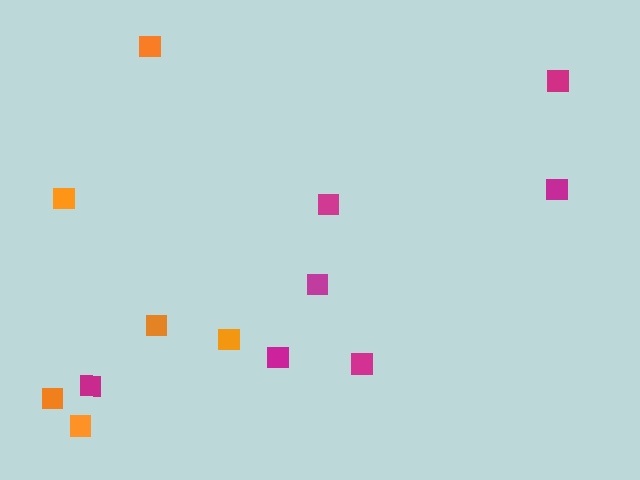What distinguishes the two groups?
There are 2 groups: one group of magenta squares (7) and one group of orange squares (6).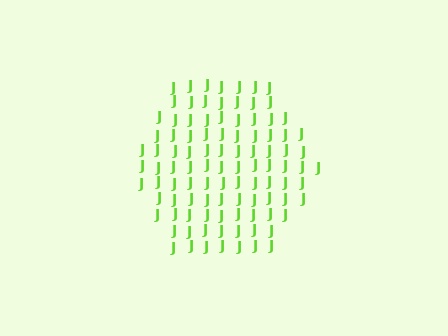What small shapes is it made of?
It is made of small letter J's.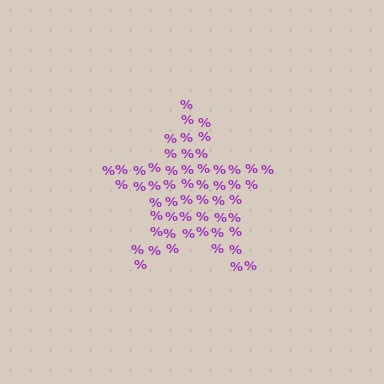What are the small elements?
The small elements are percent signs.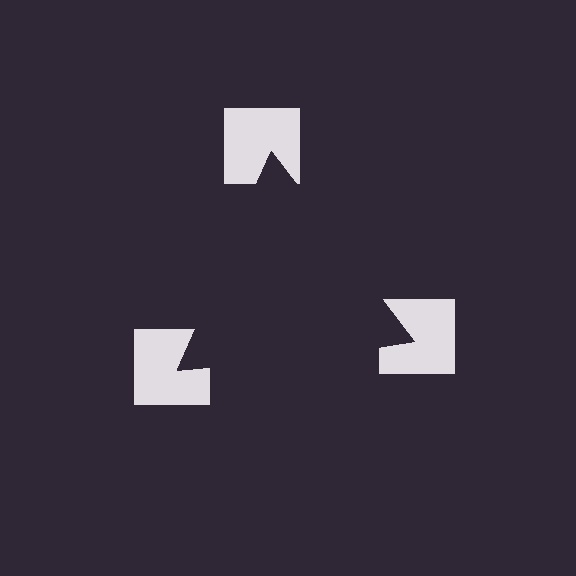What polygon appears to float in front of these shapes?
An illusory triangle — its edges are inferred from the aligned wedge cuts in the notched squares, not physically drawn.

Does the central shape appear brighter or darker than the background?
It typically appears slightly darker than the background, even though no actual brightness change is drawn.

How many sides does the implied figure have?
3 sides.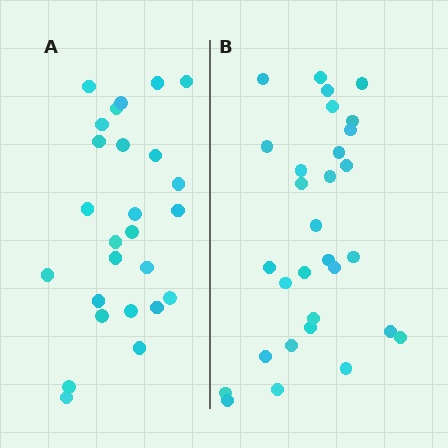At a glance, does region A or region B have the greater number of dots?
Region B (the right region) has more dots.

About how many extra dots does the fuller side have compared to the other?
Region B has about 4 more dots than region A.